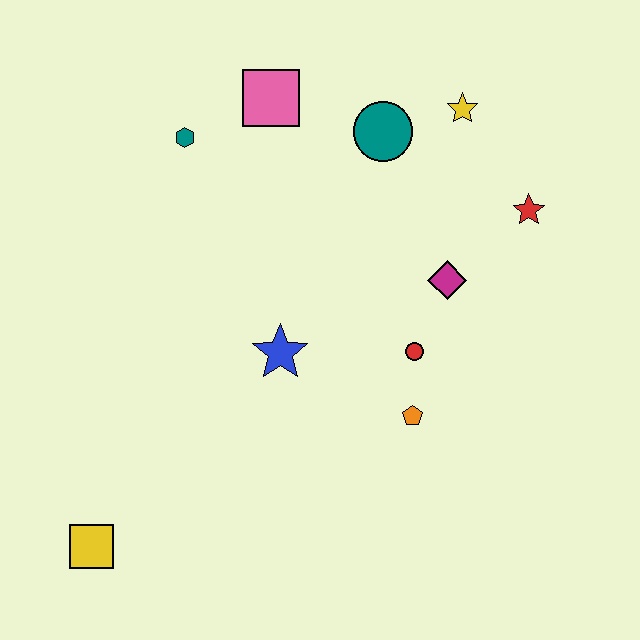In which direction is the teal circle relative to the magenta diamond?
The teal circle is above the magenta diamond.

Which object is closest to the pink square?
The teal hexagon is closest to the pink square.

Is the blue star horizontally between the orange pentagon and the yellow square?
Yes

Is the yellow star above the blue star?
Yes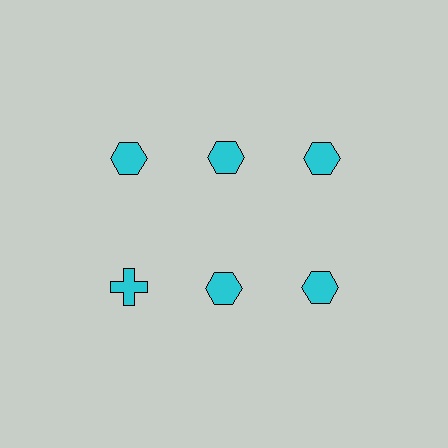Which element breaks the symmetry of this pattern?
The cyan cross in the second row, leftmost column breaks the symmetry. All other shapes are cyan hexagons.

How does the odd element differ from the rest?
It has a different shape: cross instead of hexagon.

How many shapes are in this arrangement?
There are 6 shapes arranged in a grid pattern.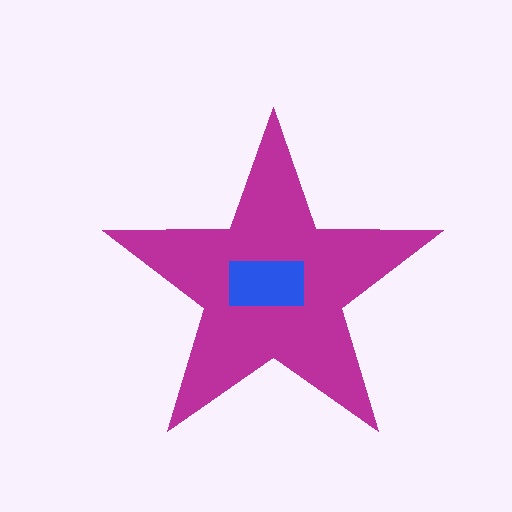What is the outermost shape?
The magenta star.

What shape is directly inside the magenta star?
The blue rectangle.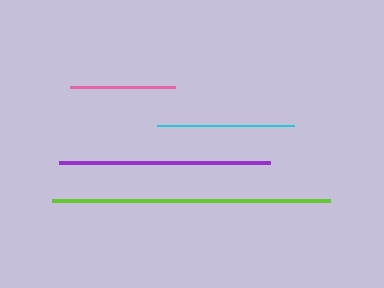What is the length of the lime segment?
The lime segment is approximately 278 pixels long.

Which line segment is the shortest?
The pink line is the shortest at approximately 105 pixels.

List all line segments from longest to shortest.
From longest to shortest: lime, purple, cyan, pink.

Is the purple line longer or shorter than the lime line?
The lime line is longer than the purple line.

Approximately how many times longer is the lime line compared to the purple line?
The lime line is approximately 1.3 times the length of the purple line.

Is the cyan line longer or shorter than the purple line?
The purple line is longer than the cyan line.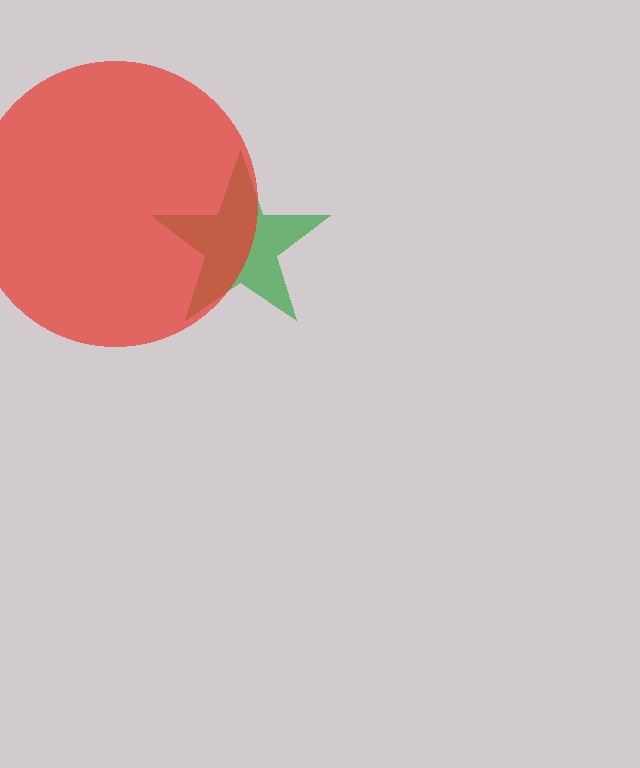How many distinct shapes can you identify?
There are 2 distinct shapes: a green star, a red circle.